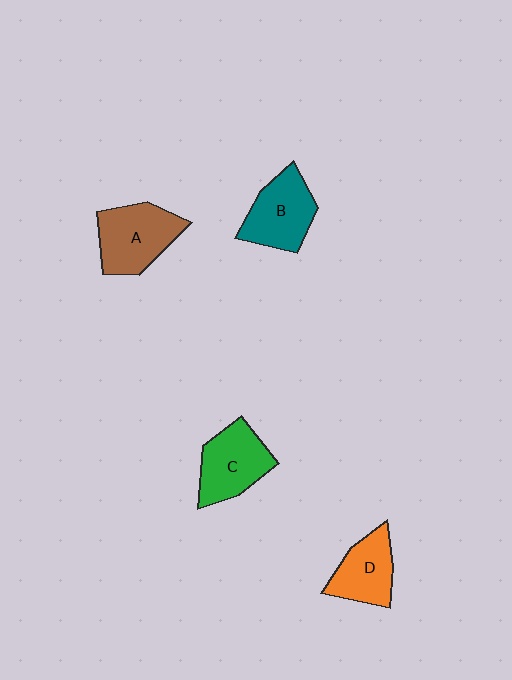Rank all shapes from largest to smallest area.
From largest to smallest: A (brown), C (green), B (teal), D (orange).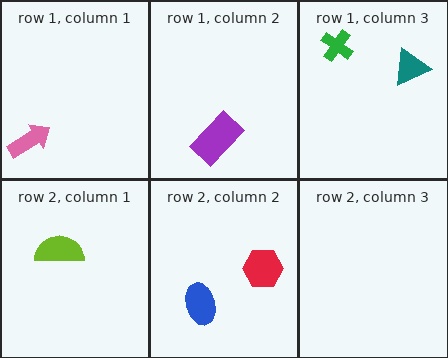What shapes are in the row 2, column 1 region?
The lime semicircle.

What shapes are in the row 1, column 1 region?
The pink arrow.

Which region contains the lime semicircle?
The row 2, column 1 region.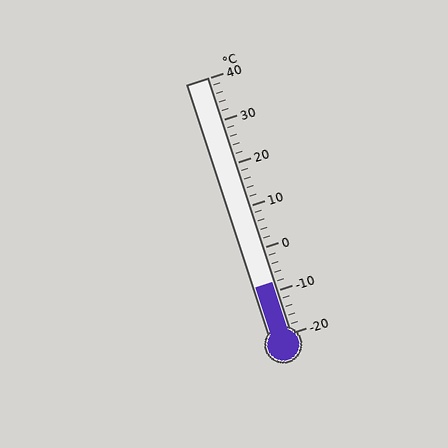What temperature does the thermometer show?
The thermometer shows approximately -8°C.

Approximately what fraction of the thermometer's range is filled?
The thermometer is filled to approximately 20% of its range.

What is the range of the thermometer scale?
The thermometer scale ranges from -20°C to 40°C.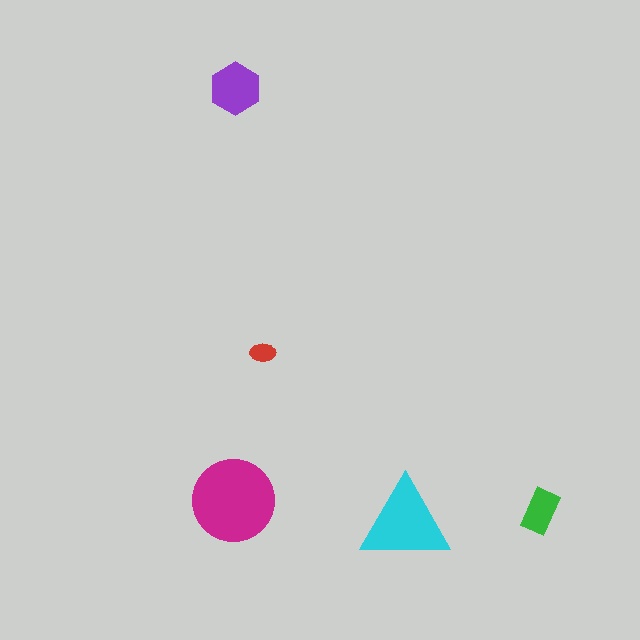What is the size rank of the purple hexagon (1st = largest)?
3rd.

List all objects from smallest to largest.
The red ellipse, the green rectangle, the purple hexagon, the cyan triangle, the magenta circle.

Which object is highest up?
The purple hexagon is topmost.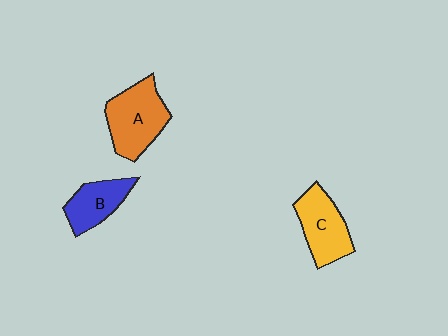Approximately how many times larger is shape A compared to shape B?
Approximately 1.5 times.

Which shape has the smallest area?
Shape B (blue).